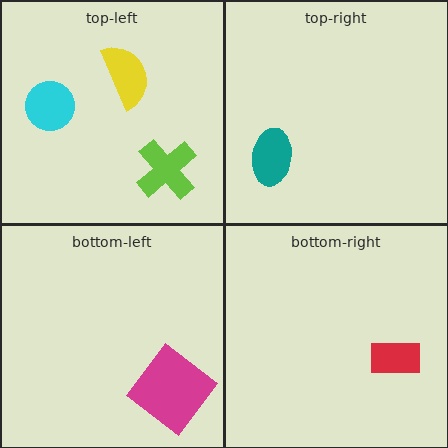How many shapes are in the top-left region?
3.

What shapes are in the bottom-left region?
The magenta diamond.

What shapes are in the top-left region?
The yellow semicircle, the cyan circle, the lime cross.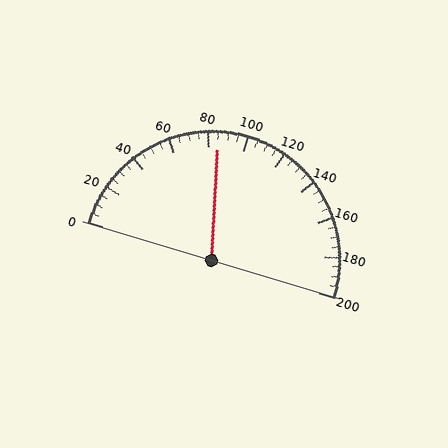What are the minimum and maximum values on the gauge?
The gauge ranges from 0 to 200.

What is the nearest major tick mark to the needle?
The nearest major tick mark is 80.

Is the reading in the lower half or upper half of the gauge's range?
The reading is in the lower half of the range (0 to 200).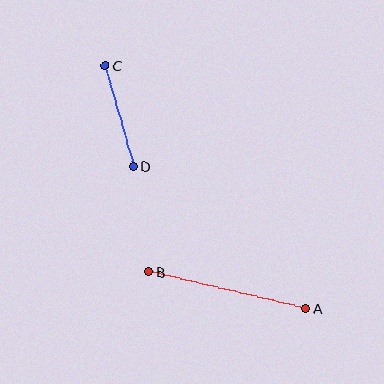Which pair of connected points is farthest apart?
Points A and B are farthest apart.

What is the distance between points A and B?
The distance is approximately 162 pixels.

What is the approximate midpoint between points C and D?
The midpoint is at approximately (119, 116) pixels.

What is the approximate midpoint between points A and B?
The midpoint is at approximately (227, 290) pixels.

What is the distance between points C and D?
The distance is approximately 105 pixels.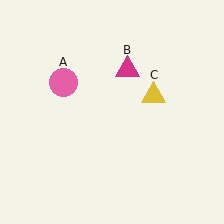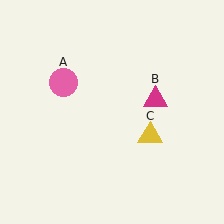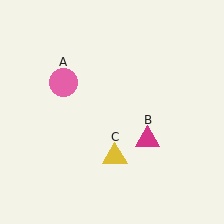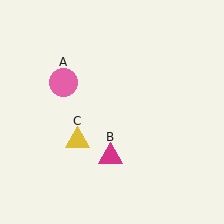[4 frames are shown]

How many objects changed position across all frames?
2 objects changed position: magenta triangle (object B), yellow triangle (object C).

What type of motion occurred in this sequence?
The magenta triangle (object B), yellow triangle (object C) rotated clockwise around the center of the scene.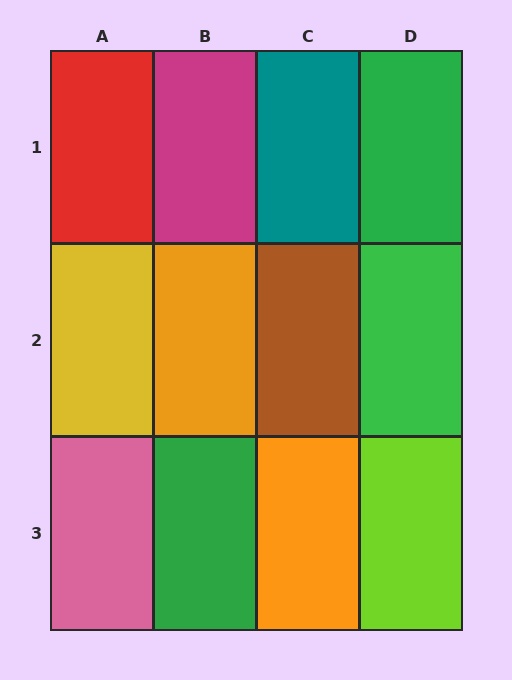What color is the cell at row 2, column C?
Brown.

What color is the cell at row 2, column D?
Green.